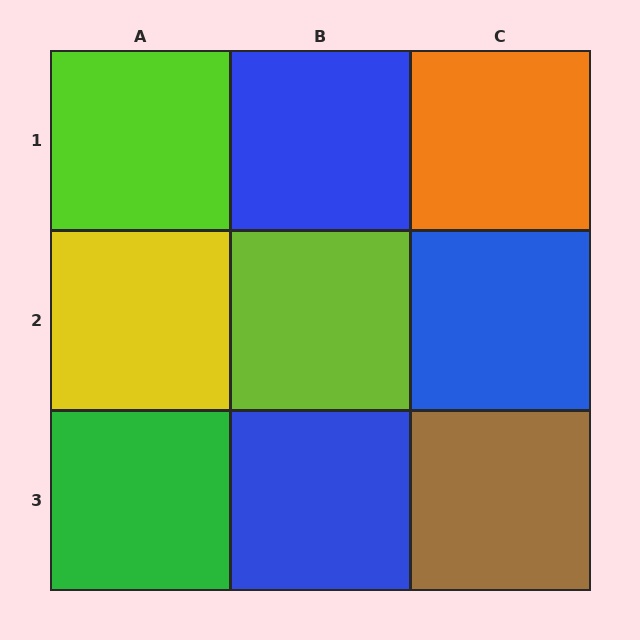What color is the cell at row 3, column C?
Brown.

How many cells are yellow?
1 cell is yellow.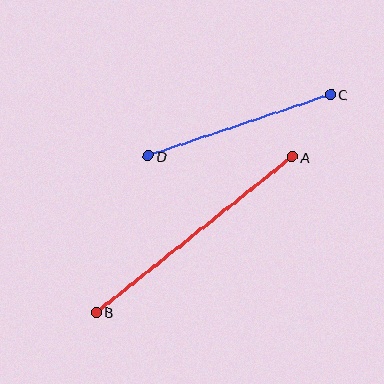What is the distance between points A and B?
The distance is approximately 251 pixels.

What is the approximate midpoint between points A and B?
The midpoint is at approximately (194, 235) pixels.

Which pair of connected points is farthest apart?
Points A and B are farthest apart.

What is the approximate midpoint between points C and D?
The midpoint is at approximately (239, 125) pixels.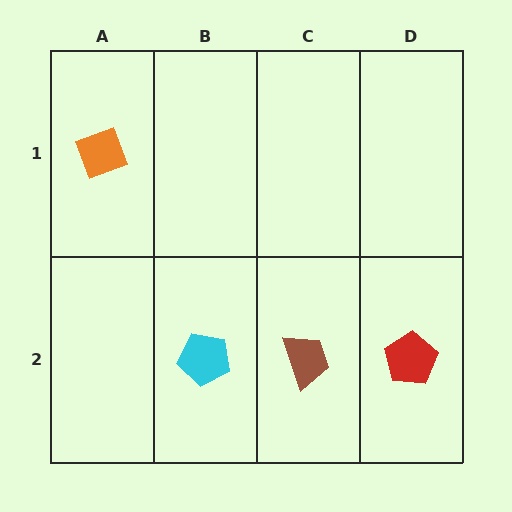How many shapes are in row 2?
3 shapes.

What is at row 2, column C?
A brown trapezoid.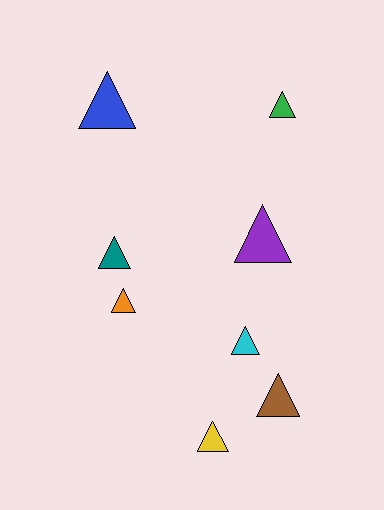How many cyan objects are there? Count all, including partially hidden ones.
There is 1 cyan object.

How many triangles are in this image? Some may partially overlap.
There are 8 triangles.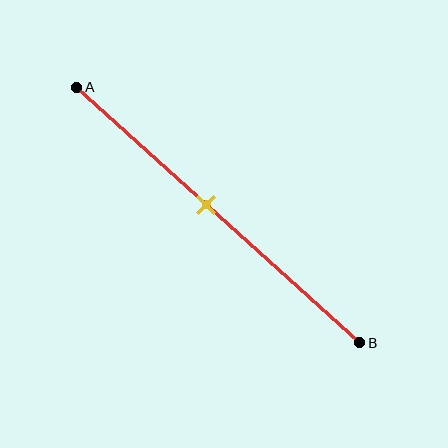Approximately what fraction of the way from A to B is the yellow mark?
The yellow mark is approximately 45% of the way from A to B.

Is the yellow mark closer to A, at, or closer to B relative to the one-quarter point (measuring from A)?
The yellow mark is closer to point B than the one-quarter point of segment AB.